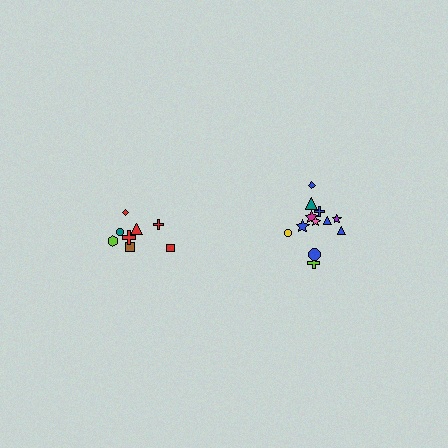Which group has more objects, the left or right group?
The right group.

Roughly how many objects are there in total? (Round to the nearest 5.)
Roughly 20 objects in total.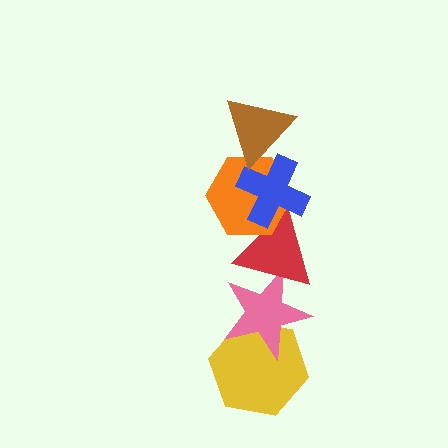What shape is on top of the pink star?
The red triangle is on top of the pink star.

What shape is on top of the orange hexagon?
The blue cross is on top of the orange hexagon.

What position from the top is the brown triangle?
The brown triangle is 1st from the top.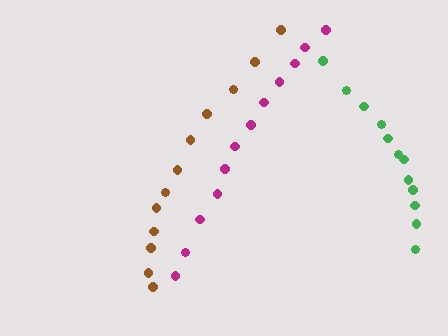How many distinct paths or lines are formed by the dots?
There are 3 distinct paths.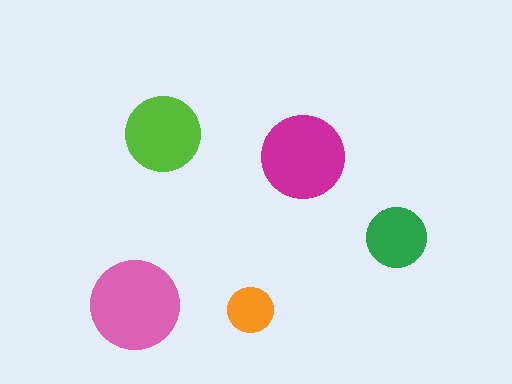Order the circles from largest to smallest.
the pink one, the magenta one, the lime one, the green one, the orange one.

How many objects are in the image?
There are 5 objects in the image.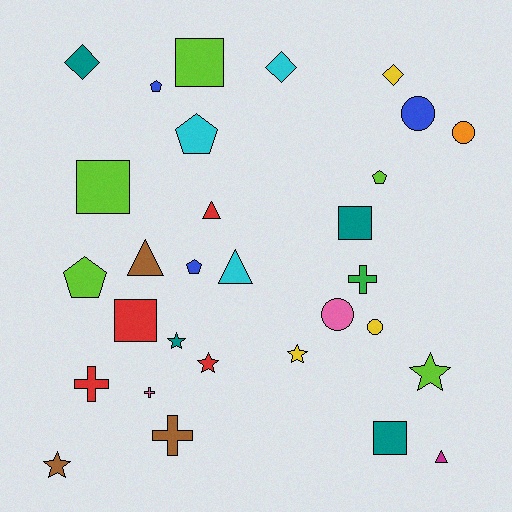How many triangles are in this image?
There are 4 triangles.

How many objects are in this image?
There are 30 objects.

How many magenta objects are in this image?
There is 1 magenta object.